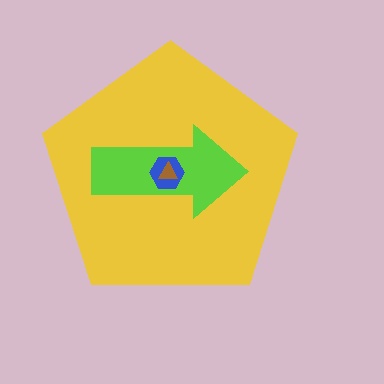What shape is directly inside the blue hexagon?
The brown triangle.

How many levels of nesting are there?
4.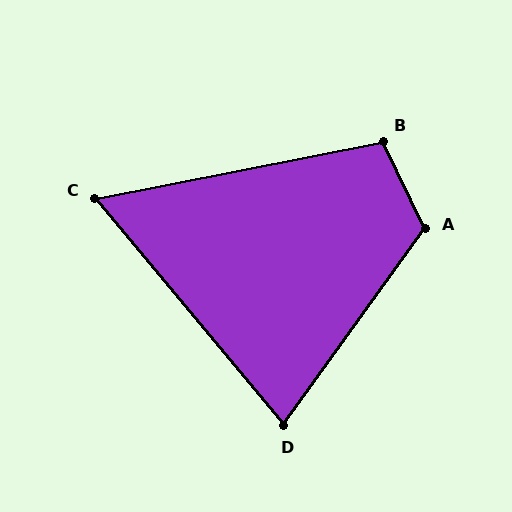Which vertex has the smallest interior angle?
C, at approximately 61 degrees.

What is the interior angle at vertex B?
Approximately 104 degrees (obtuse).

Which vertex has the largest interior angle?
A, at approximately 119 degrees.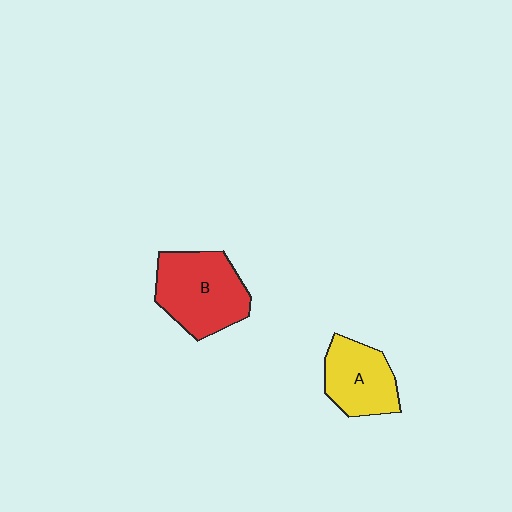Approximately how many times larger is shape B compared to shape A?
Approximately 1.4 times.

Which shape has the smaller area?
Shape A (yellow).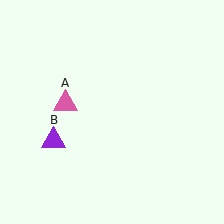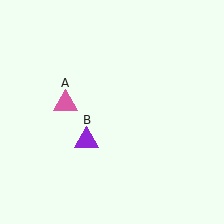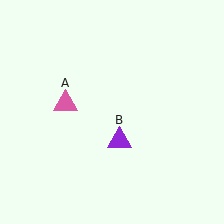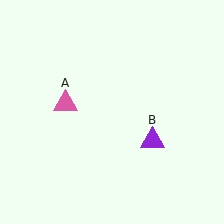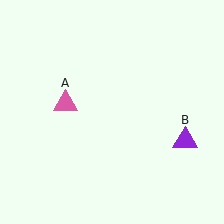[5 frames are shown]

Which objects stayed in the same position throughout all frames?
Pink triangle (object A) remained stationary.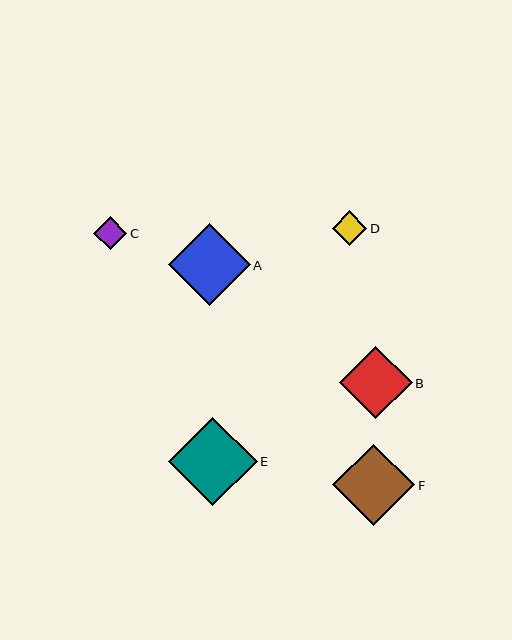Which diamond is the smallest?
Diamond C is the smallest with a size of approximately 33 pixels.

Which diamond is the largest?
Diamond E is the largest with a size of approximately 88 pixels.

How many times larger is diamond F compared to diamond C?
Diamond F is approximately 2.5 times the size of diamond C.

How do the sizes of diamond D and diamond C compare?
Diamond D and diamond C are approximately the same size.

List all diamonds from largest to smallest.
From largest to smallest: E, A, F, B, D, C.